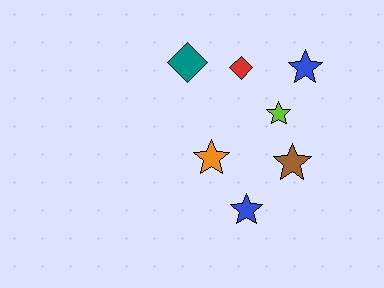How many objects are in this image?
There are 7 objects.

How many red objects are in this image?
There is 1 red object.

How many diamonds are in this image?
There are 2 diamonds.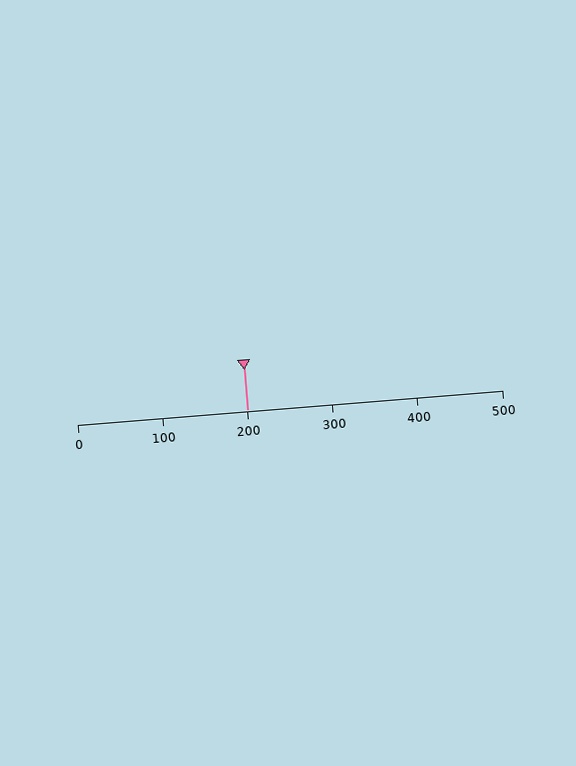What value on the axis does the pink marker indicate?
The marker indicates approximately 200.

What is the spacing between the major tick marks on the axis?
The major ticks are spaced 100 apart.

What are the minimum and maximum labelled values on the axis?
The axis runs from 0 to 500.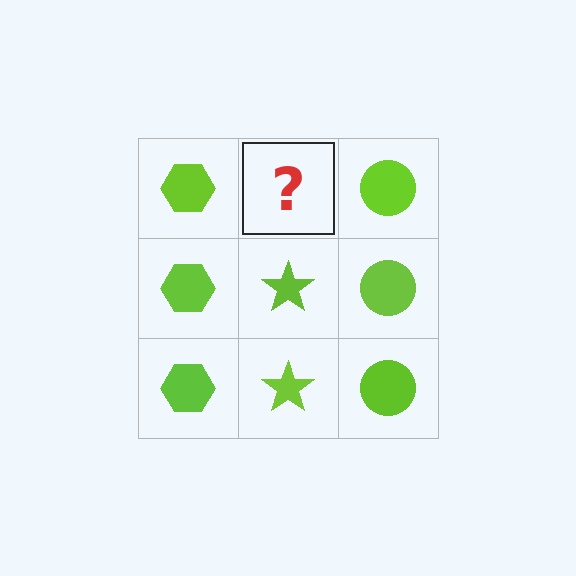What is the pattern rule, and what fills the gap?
The rule is that each column has a consistent shape. The gap should be filled with a lime star.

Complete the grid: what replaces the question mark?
The question mark should be replaced with a lime star.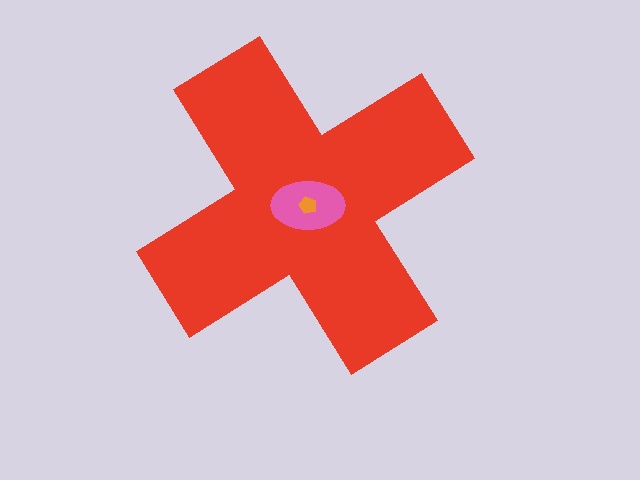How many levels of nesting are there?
3.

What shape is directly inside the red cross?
The pink ellipse.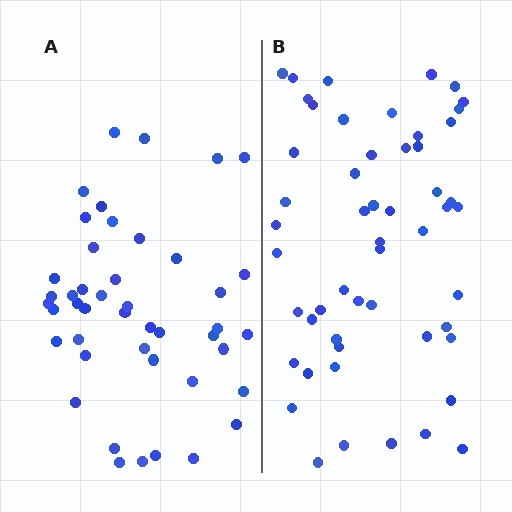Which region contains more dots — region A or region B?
Region B (the right region) has more dots.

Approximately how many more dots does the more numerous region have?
Region B has roughly 8 or so more dots than region A.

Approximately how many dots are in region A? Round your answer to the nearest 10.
About 40 dots. (The exact count is 45, which rounds to 40.)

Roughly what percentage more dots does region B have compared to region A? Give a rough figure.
About 20% more.